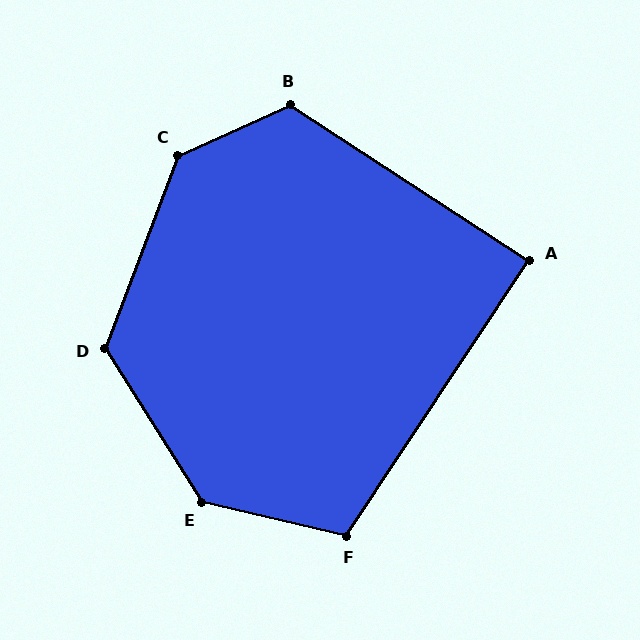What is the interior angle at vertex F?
Approximately 111 degrees (obtuse).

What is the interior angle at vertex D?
Approximately 127 degrees (obtuse).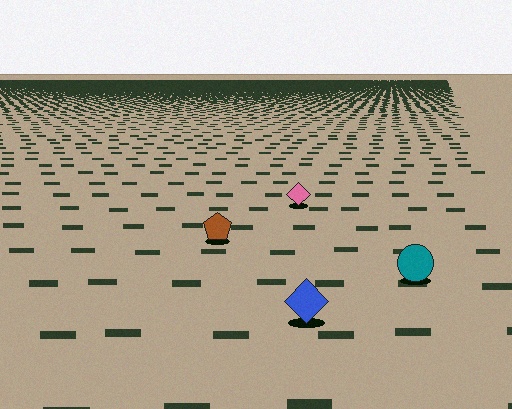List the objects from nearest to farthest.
From nearest to farthest: the blue diamond, the teal circle, the brown pentagon, the pink diamond.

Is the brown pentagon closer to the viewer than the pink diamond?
Yes. The brown pentagon is closer — you can tell from the texture gradient: the ground texture is coarser near it.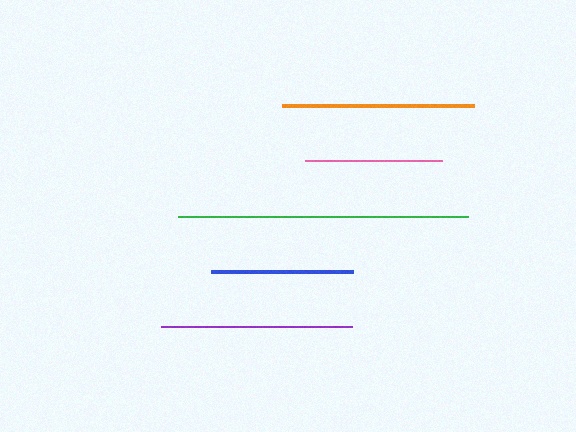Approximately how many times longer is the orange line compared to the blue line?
The orange line is approximately 1.4 times the length of the blue line.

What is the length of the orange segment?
The orange segment is approximately 192 pixels long.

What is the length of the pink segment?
The pink segment is approximately 137 pixels long.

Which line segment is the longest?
The green line is the longest at approximately 290 pixels.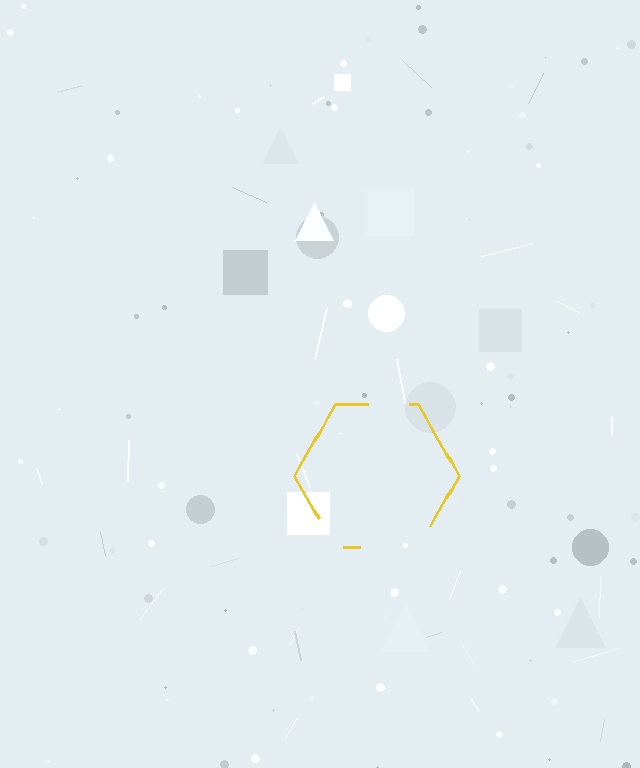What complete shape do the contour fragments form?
The contour fragments form a hexagon.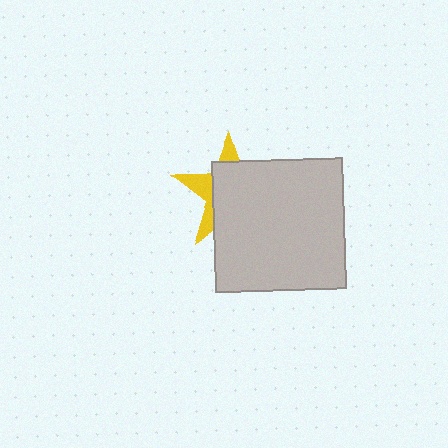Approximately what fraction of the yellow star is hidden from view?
Roughly 69% of the yellow star is hidden behind the light gray square.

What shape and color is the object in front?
The object in front is a light gray square.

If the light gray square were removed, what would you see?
You would see the complete yellow star.